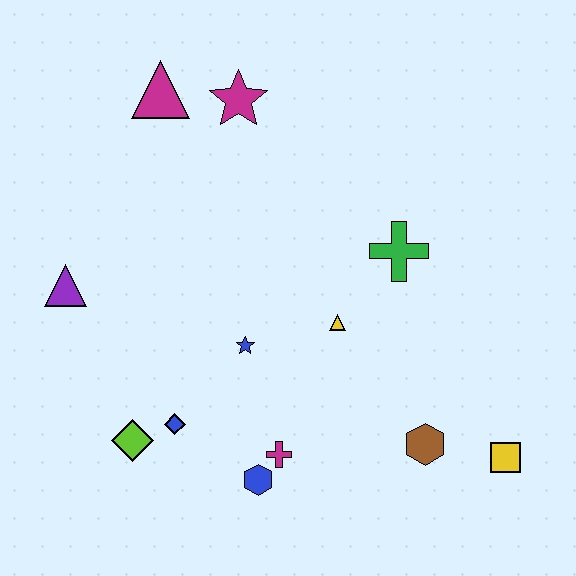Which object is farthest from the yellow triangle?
The magenta triangle is farthest from the yellow triangle.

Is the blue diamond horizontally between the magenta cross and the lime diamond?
Yes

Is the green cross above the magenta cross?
Yes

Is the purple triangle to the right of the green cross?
No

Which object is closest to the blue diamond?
The lime diamond is closest to the blue diamond.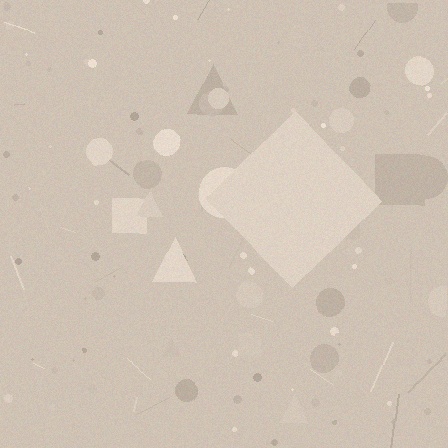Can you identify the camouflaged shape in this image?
The camouflaged shape is a diamond.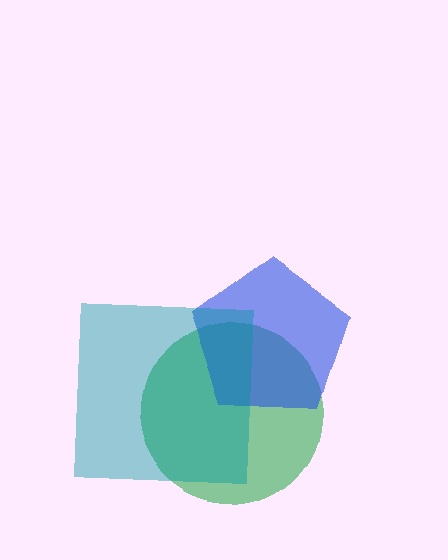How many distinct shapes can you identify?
There are 3 distinct shapes: a green circle, a blue pentagon, a teal square.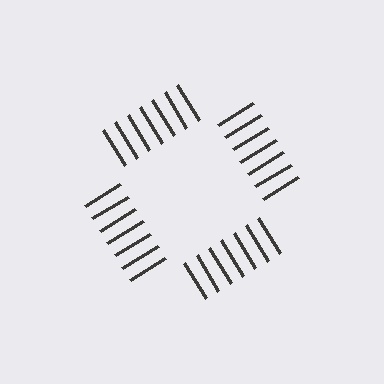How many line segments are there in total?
28 — 7 along each of the 4 edges.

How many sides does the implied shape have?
4 sides — the line-ends trace a square.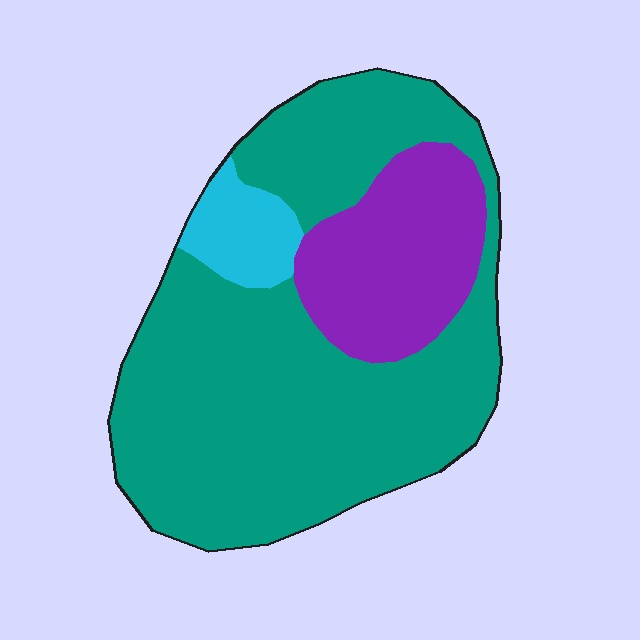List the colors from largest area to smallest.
From largest to smallest: teal, purple, cyan.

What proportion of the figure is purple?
Purple covers roughly 20% of the figure.